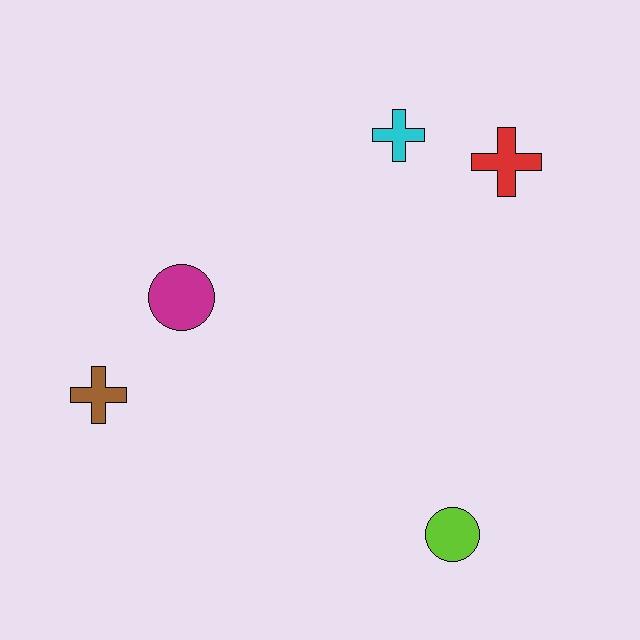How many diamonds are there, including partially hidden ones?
There are no diamonds.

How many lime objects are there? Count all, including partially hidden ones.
There is 1 lime object.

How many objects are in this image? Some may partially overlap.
There are 5 objects.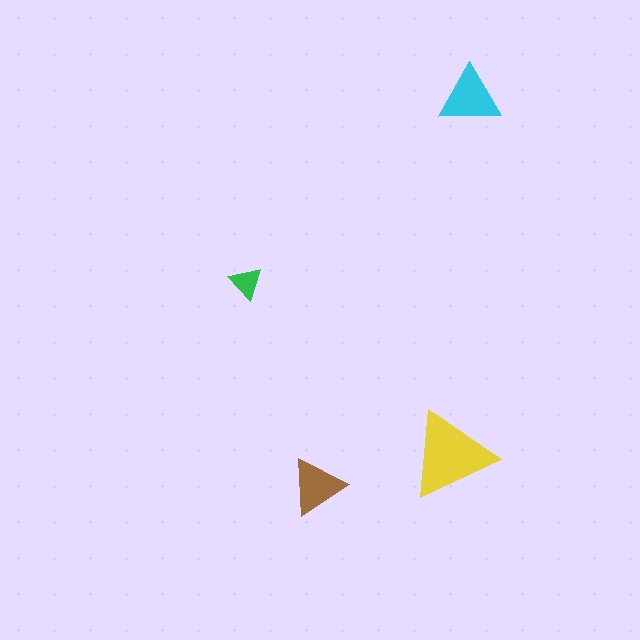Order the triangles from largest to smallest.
the yellow one, the cyan one, the brown one, the green one.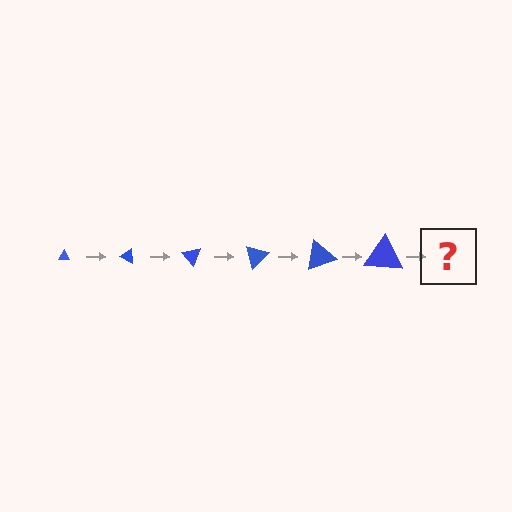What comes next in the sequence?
The next element should be a triangle, larger than the previous one and rotated 150 degrees from the start.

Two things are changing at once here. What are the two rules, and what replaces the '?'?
The two rules are that the triangle grows larger each step and it rotates 25 degrees each step. The '?' should be a triangle, larger than the previous one and rotated 150 degrees from the start.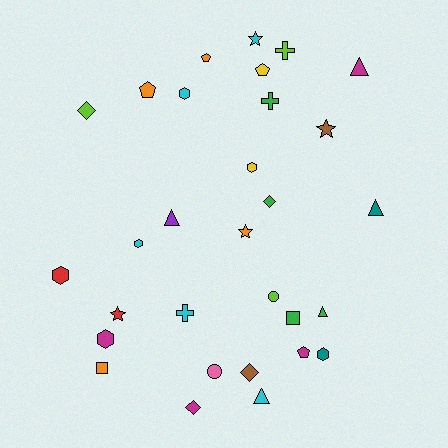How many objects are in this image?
There are 30 objects.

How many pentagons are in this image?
There are 4 pentagons.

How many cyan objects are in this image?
There are 5 cyan objects.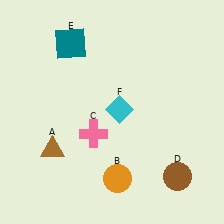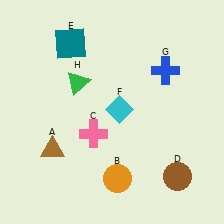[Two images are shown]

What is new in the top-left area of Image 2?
A green triangle (H) was added in the top-left area of Image 2.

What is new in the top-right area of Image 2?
A blue cross (G) was added in the top-right area of Image 2.